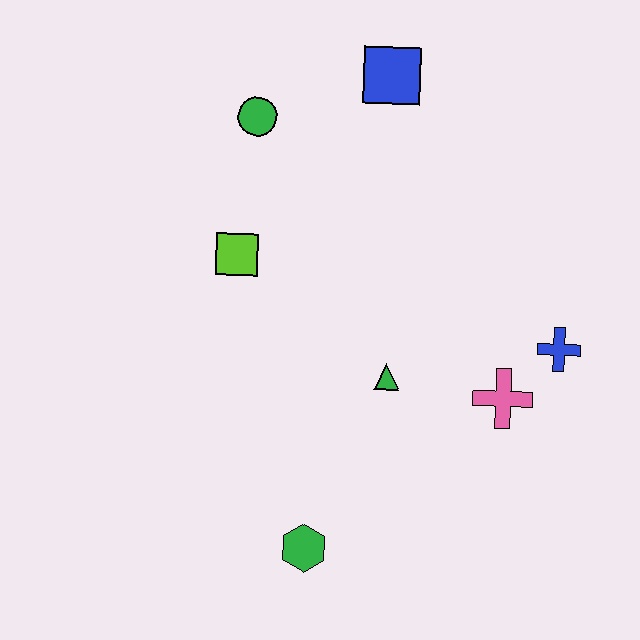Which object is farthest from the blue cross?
The green circle is farthest from the blue cross.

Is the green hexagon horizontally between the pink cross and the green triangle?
No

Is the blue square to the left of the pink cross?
Yes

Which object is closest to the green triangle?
The pink cross is closest to the green triangle.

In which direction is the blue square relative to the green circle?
The blue square is to the right of the green circle.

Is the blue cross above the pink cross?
Yes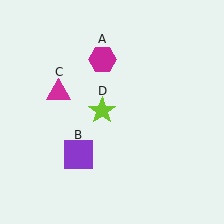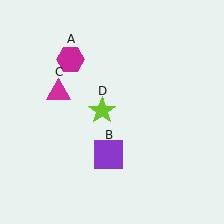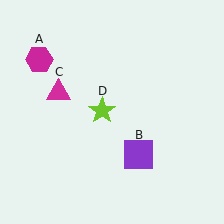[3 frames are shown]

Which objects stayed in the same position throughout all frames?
Magenta triangle (object C) and lime star (object D) remained stationary.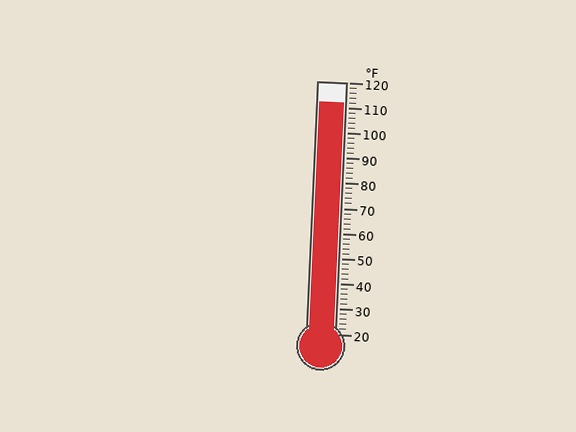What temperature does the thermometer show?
The thermometer shows approximately 112°F.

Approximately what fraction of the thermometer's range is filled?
The thermometer is filled to approximately 90% of its range.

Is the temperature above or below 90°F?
The temperature is above 90°F.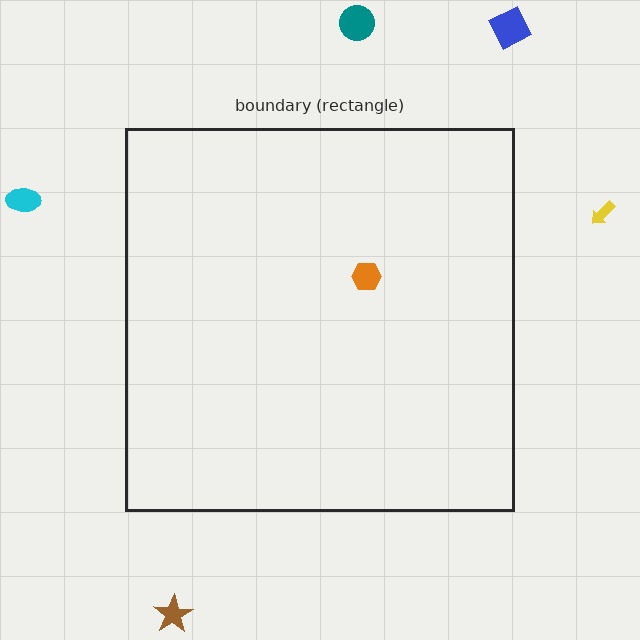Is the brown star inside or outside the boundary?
Outside.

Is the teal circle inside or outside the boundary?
Outside.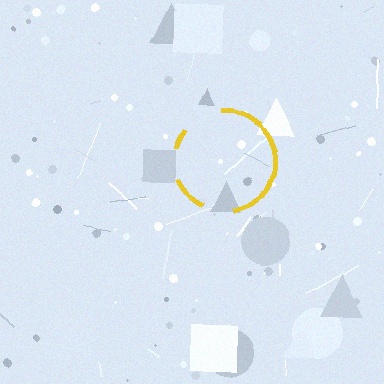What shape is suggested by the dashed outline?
The dashed outline suggests a circle.